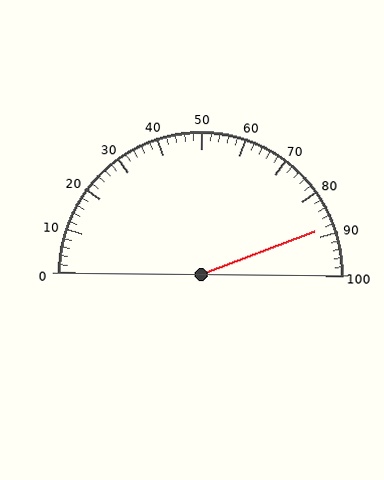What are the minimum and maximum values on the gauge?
The gauge ranges from 0 to 100.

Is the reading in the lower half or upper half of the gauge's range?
The reading is in the upper half of the range (0 to 100).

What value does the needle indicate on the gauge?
The needle indicates approximately 88.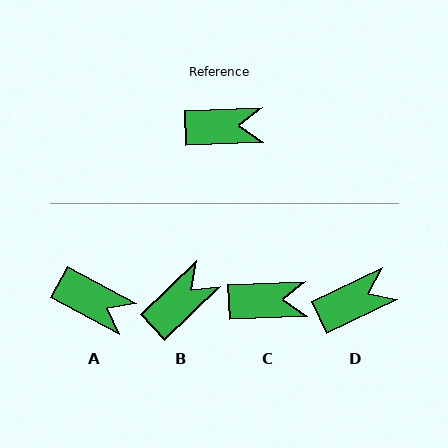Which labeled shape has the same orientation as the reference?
C.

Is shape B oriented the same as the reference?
No, it is off by about 41 degrees.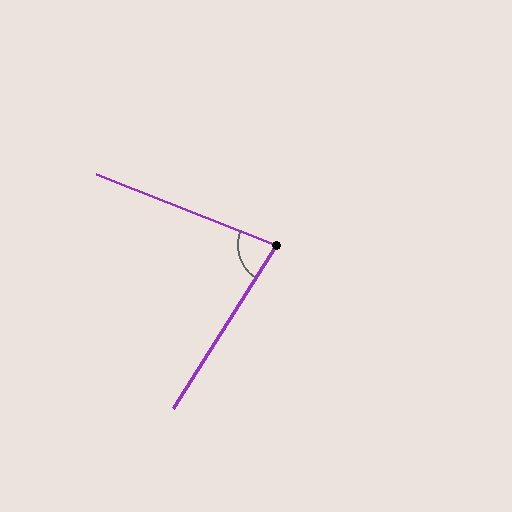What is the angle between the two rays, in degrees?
Approximately 79 degrees.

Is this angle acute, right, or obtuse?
It is acute.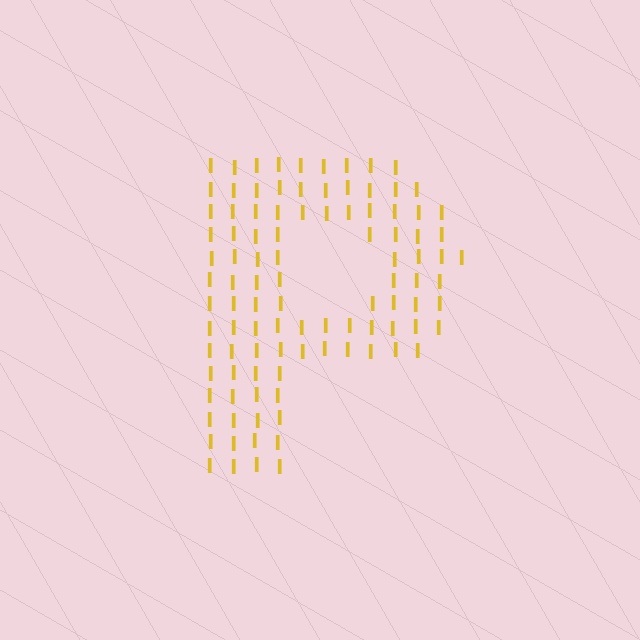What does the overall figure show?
The overall figure shows the letter P.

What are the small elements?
The small elements are letter I's.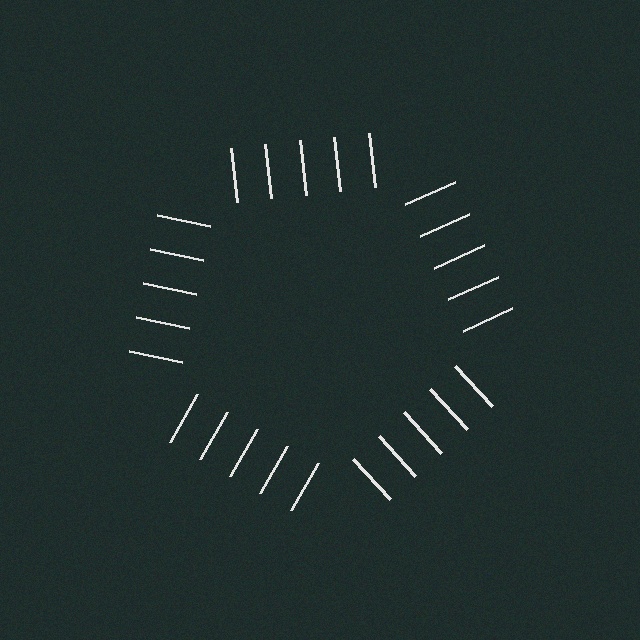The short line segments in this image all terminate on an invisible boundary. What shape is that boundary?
An illusory pentagon — the line segments terminate on its edges but no continuous stroke is drawn.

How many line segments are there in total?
25 — 5 along each of the 5 edges.